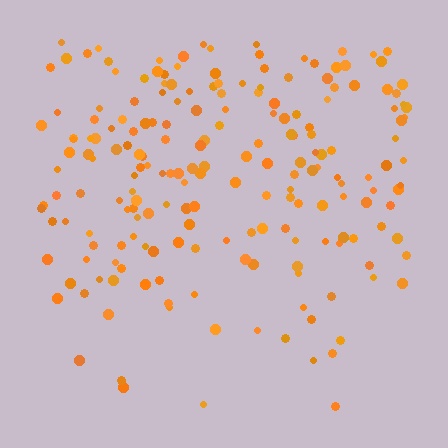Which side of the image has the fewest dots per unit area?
The bottom.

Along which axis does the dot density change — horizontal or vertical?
Vertical.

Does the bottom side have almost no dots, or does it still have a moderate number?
Still a moderate number, just noticeably fewer than the top.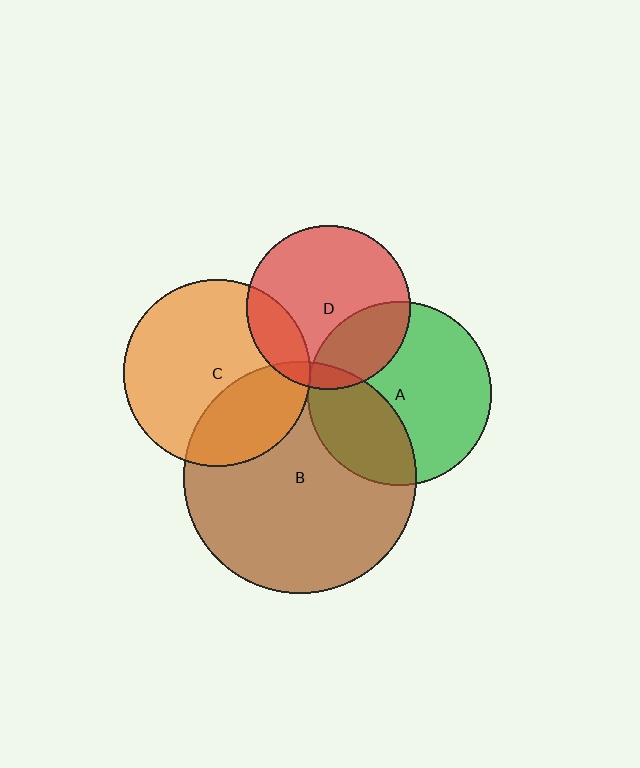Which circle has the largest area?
Circle B (brown).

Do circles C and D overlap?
Yes.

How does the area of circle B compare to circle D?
Approximately 2.0 times.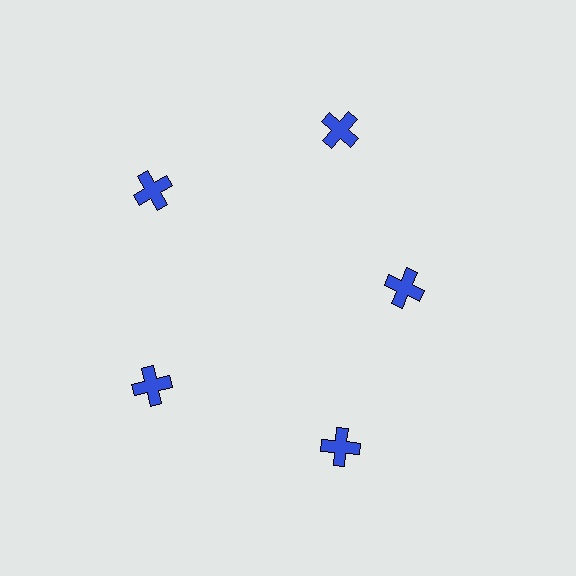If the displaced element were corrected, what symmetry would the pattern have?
It would have 5-fold rotational symmetry — the pattern would map onto itself every 72 degrees.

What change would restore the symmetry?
The symmetry would be restored by moving it outward, back onto the ring so that all 5 crosses sit at equal angles and equal distance from the center.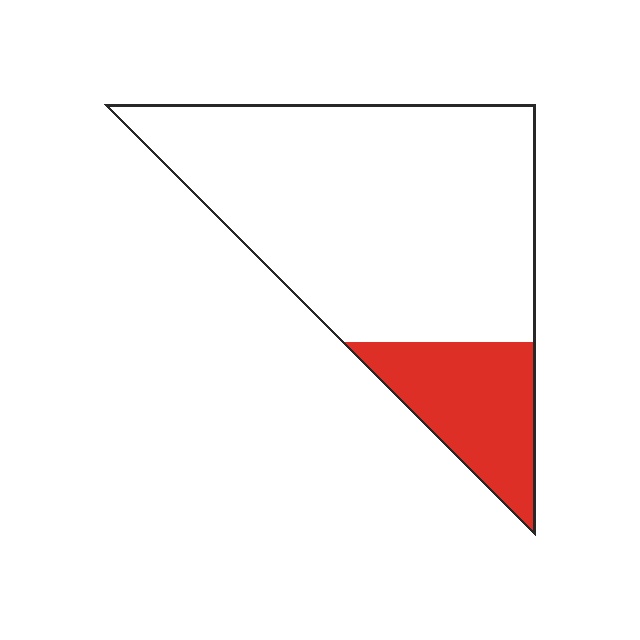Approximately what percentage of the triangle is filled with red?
Approximately 20%.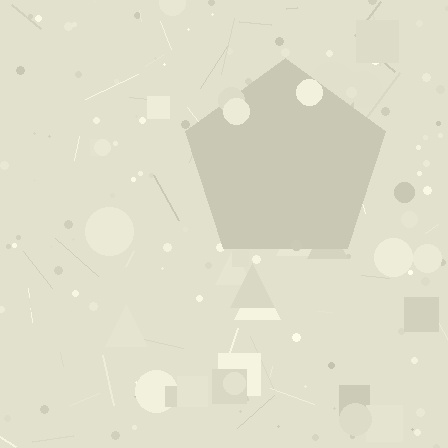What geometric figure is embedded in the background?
A pentagon is embedded in the background.